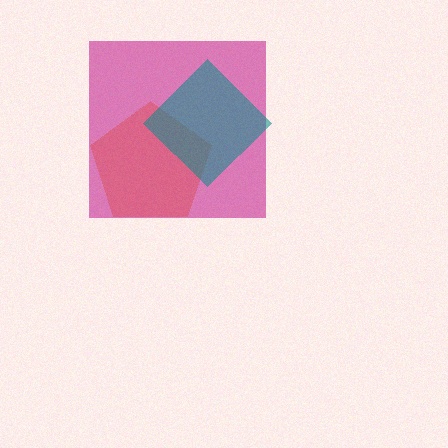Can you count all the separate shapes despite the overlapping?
Yes, there are 3 separate shapes.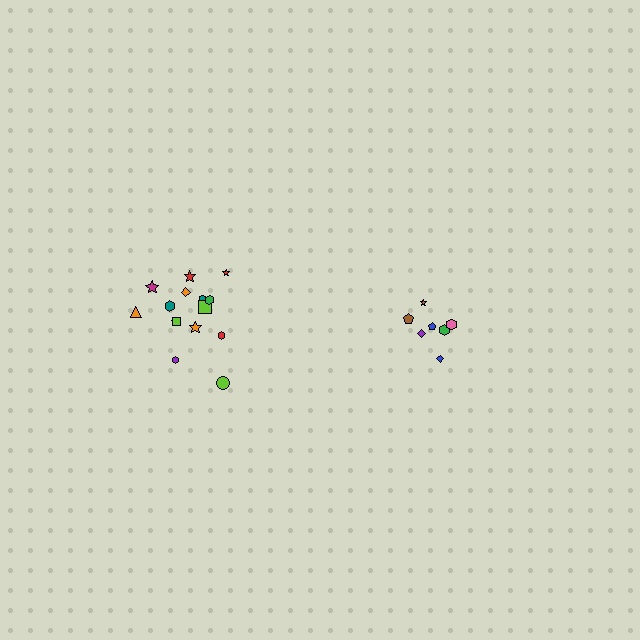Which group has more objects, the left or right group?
The left group.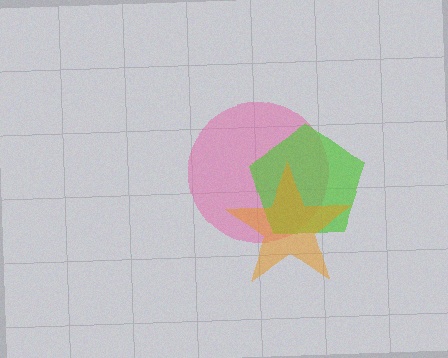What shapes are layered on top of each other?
The layered shapes are: a pink circle, a lime pentagon, an orange star.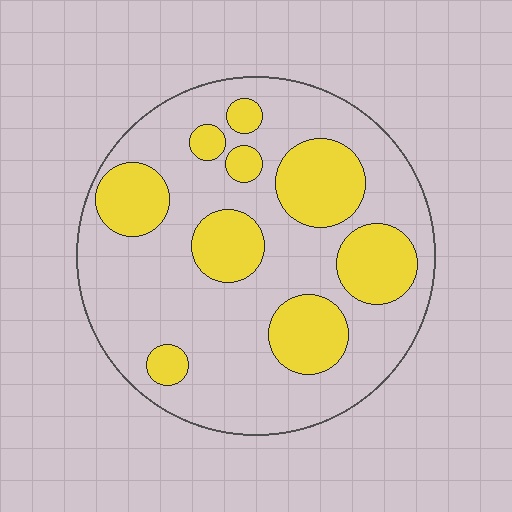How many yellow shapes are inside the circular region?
9.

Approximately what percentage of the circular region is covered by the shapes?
Approximately 30%.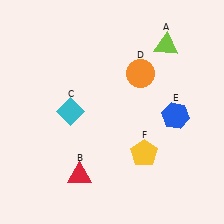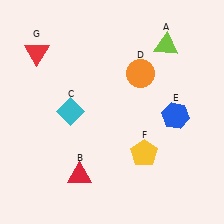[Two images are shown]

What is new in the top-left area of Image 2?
A red triangle (G) was added in the top-left area of Image 2.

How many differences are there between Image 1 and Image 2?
There is 1 difference between the two images.